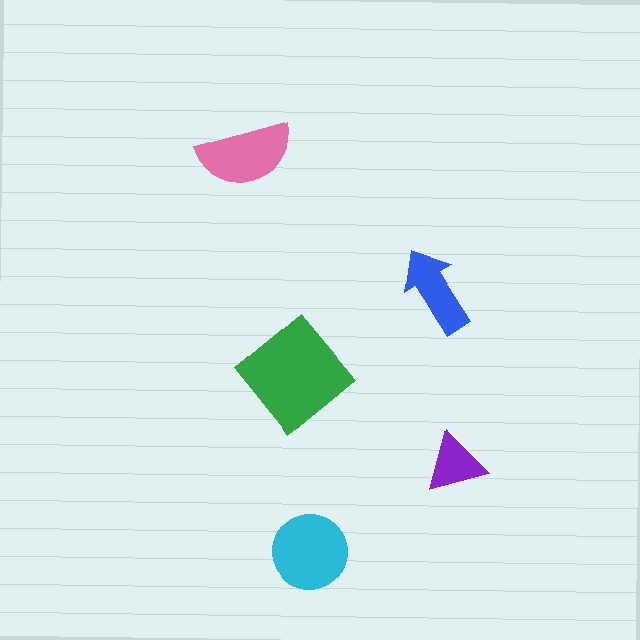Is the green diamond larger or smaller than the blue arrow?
Larger.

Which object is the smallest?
The purple triangle.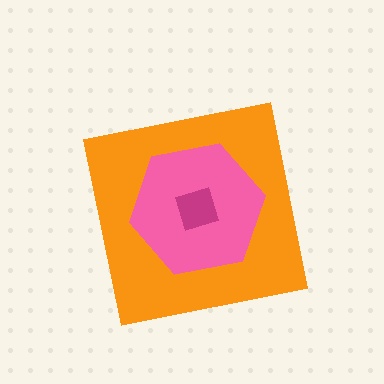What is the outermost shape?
The orange square.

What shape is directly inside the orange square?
The pink hexagon.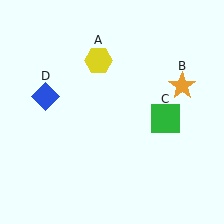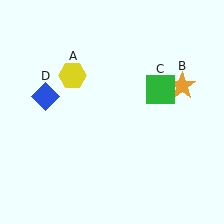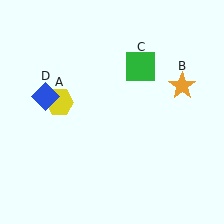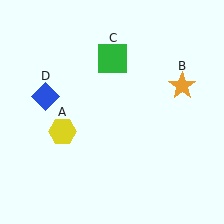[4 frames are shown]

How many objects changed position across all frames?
2 objects changed position: yellow hexagon (object A), green square (object C).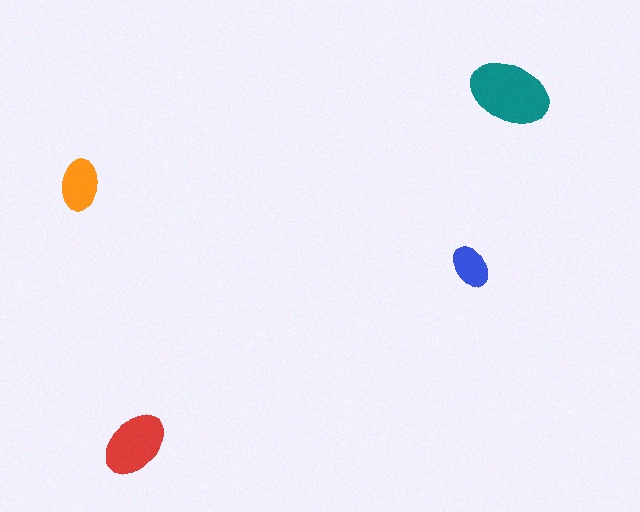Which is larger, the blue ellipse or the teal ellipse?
The teal one.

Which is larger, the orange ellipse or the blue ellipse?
The orange one.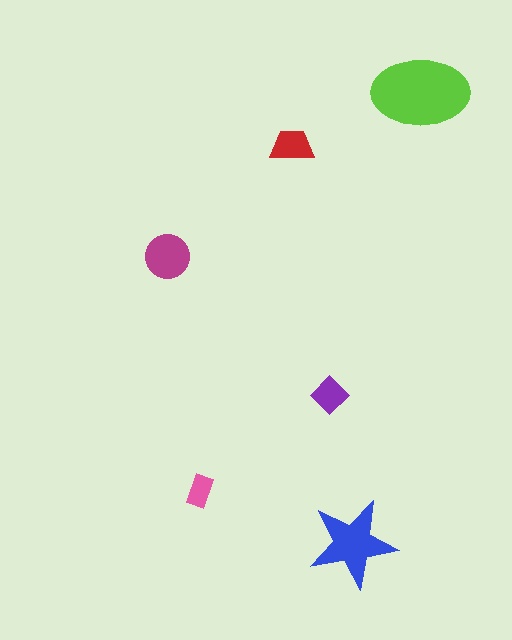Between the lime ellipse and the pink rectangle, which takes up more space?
The lime ellipse.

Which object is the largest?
The lime ellipse.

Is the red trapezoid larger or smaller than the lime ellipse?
Smaller.